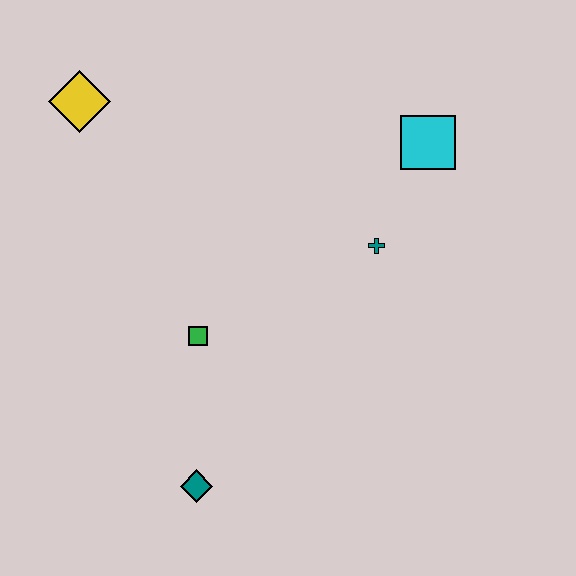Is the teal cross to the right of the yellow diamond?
Yes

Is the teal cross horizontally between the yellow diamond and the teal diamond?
No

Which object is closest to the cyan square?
The teal cross is closest to the cyan square.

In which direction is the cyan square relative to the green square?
The cyan square is to the right of the green square.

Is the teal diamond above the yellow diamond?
No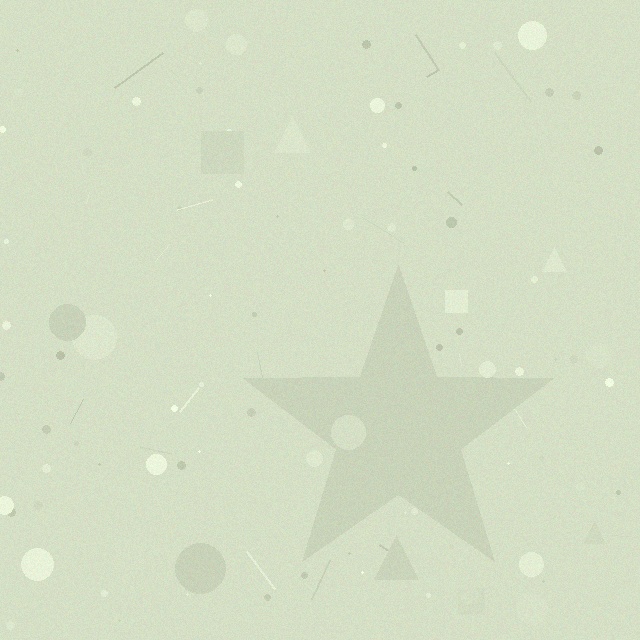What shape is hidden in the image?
A star is hidden in the image.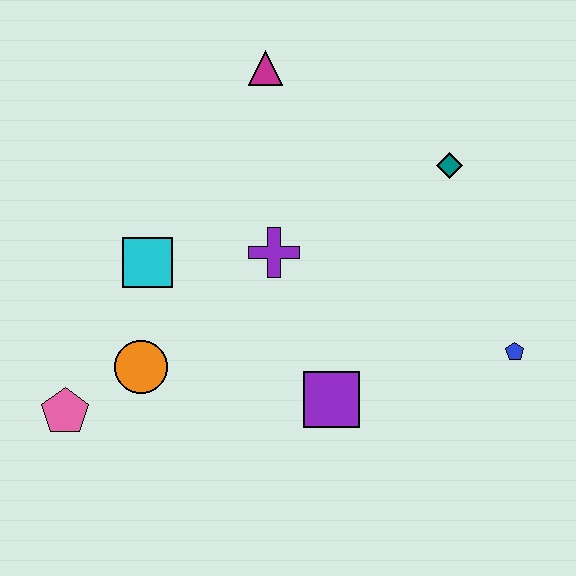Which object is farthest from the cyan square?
The blue pentagon is farthest from the cyan square.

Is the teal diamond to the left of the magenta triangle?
No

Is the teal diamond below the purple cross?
No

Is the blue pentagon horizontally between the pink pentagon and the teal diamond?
No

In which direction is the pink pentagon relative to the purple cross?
The pink pentagon is to the left of the purple cross.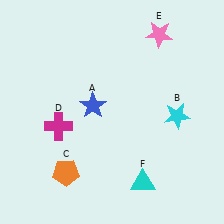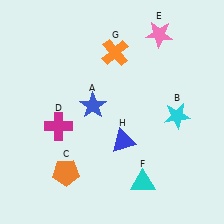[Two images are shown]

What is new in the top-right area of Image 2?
An orange cross (G) was added in the top-right area of Image 2.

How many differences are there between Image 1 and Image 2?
There are 2 differences between the two images.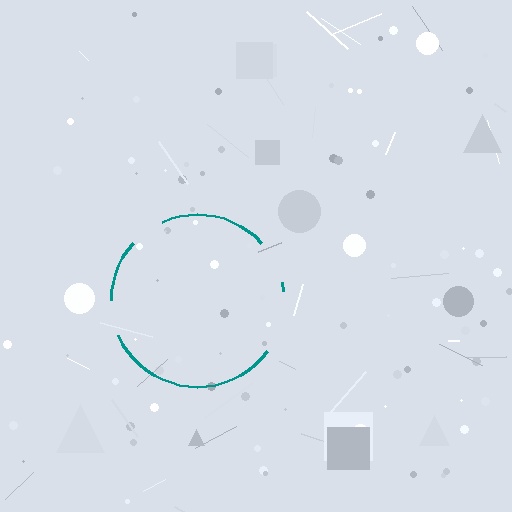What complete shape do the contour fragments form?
The contour fragments form a circle.